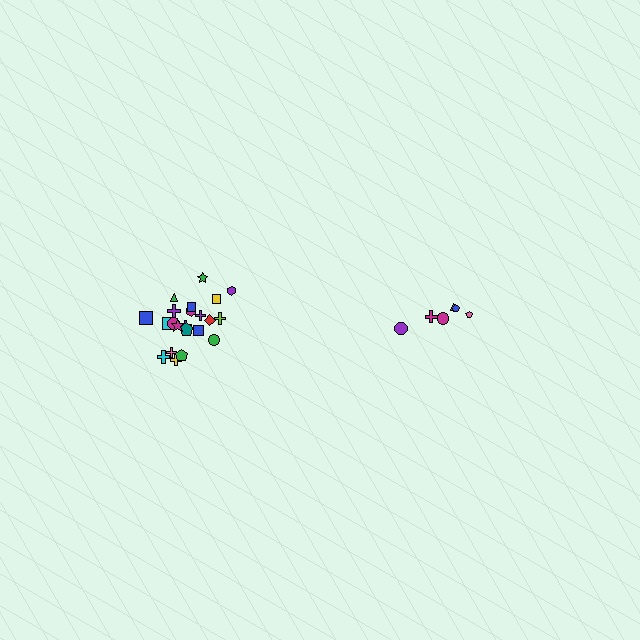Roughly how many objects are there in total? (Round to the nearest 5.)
Roughly 30 objects in total.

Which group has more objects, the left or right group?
The left group.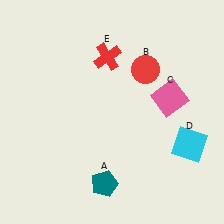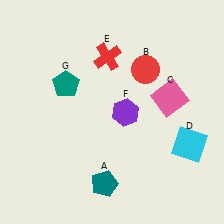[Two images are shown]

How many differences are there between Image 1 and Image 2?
There are 2 differences between the two images.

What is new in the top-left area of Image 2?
A teal pentagon (G) was added in the top-left area of Image 2.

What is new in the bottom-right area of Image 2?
A purple hexagon (F) was added in the bottom-right area of Image 2.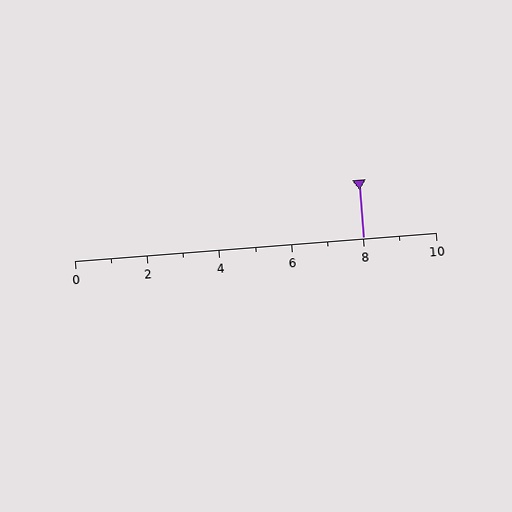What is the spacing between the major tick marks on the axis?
The major ticks are spaced 2 apart.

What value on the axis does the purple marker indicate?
The marker indicates approximately 8.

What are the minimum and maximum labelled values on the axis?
The axis runs from 0 to 10.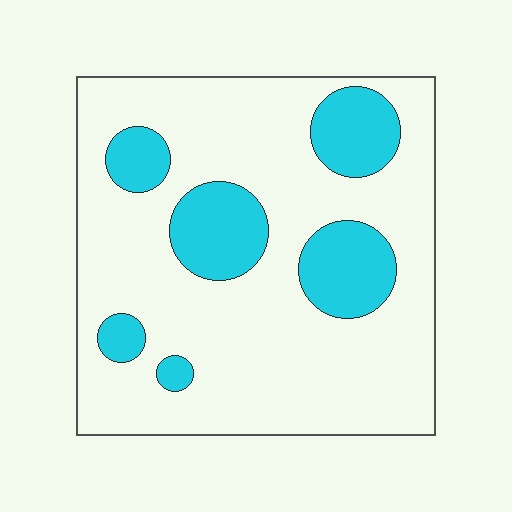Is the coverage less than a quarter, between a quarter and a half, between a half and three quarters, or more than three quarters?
Less than a quarter.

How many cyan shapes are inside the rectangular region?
6.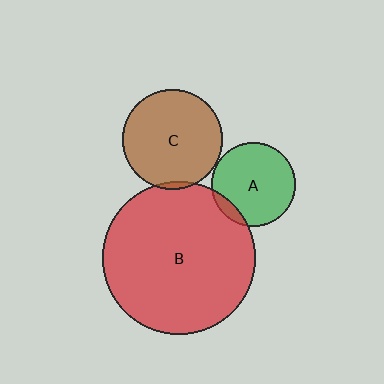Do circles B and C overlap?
Yes.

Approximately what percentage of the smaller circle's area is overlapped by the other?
Approximately 5%.